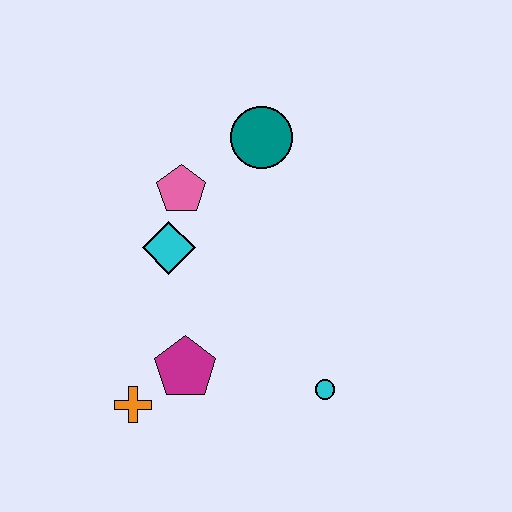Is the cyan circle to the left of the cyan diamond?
No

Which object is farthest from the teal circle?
The orange cross is farthest from the teal circle.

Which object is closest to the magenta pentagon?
The orange cross is closest to the magenta pentagon.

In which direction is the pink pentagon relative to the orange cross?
The pink pentagon is above the orange cross.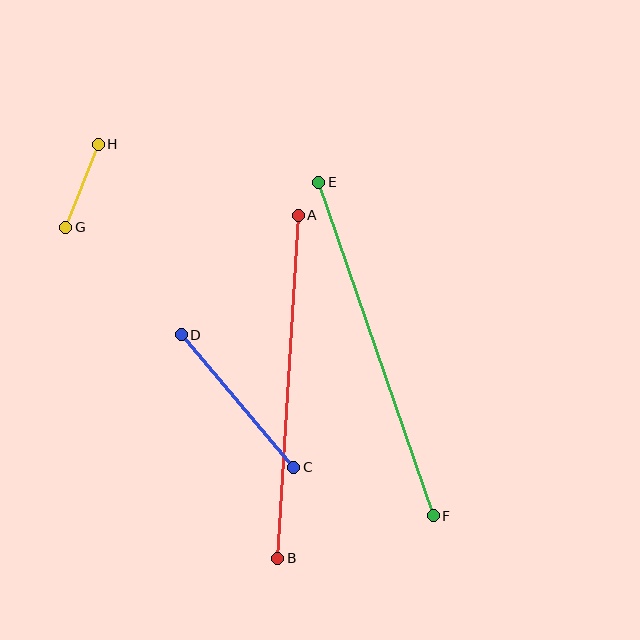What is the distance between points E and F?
The distance is approximately 352 pixels.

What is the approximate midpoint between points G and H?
The midpoint is at approximately (82, 186) pixels.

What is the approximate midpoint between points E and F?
The midpoint is at approximately (376, 349) pixels.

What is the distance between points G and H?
The distance is approximately 89 pixels.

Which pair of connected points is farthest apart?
Points E and F are farthest apart.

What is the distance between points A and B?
The distance is approximately 344 pixels.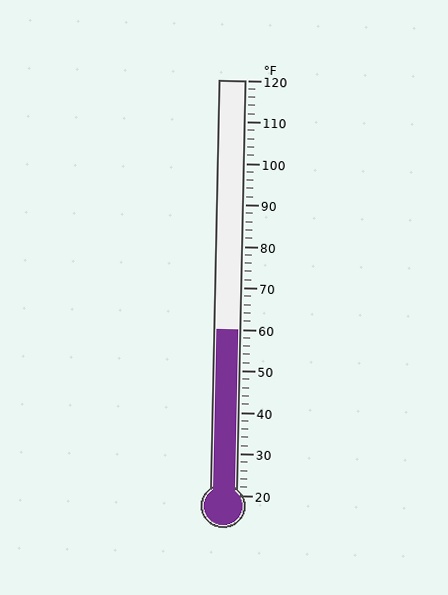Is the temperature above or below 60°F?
The temperature is at 60°F.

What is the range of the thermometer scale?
The thermometer scale ranges from 20°F to 120°F.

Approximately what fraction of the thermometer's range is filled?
The thermometer is filled to approximately 40% of its range.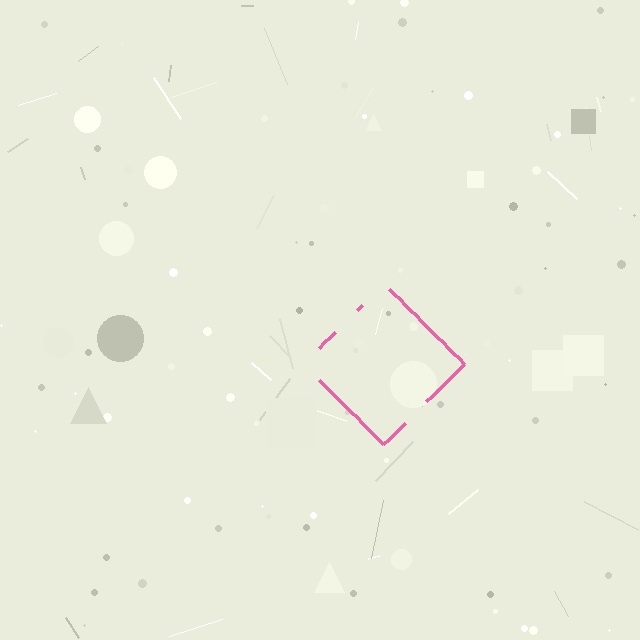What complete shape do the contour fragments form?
The contour fragments form a diamond.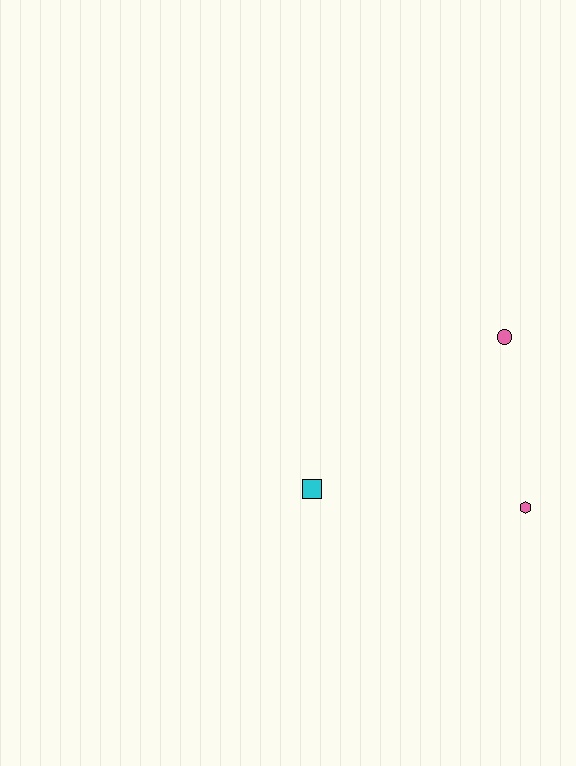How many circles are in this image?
There is 1 circle.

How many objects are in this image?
There are 3 objects.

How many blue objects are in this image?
There are no blue objects.